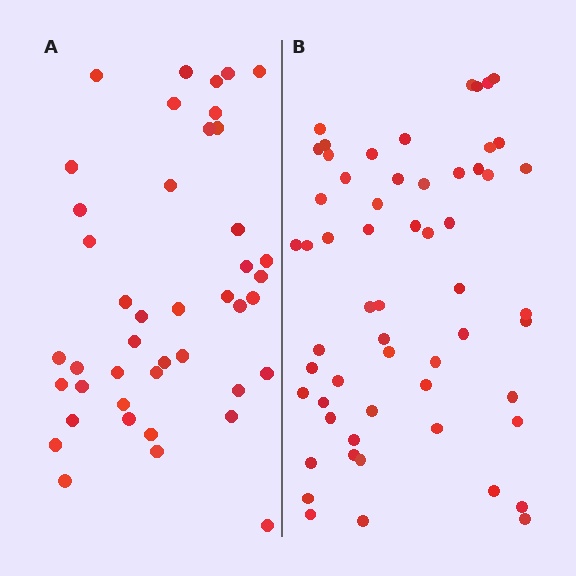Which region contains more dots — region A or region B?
Region B (the right region) has more dots.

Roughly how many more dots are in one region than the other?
Region B has approximately 15 more dots than region A.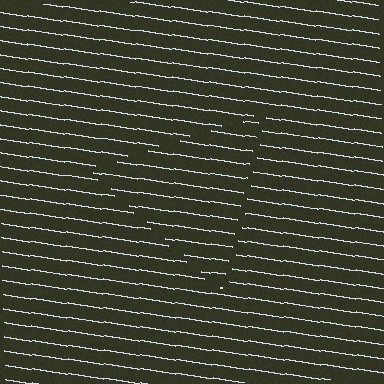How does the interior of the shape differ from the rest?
The interior of the shape contains the same grating, shifted by half a period — the contour is defined by the phase discontinuity where line-ends from the inner and outer gratings abut.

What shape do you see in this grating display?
An illusory triangle. The interior of the shape contains the same grating, shifted by half a period — the contour is defined by the phase discontinuity where line-ends from the inner and outer gratings abut.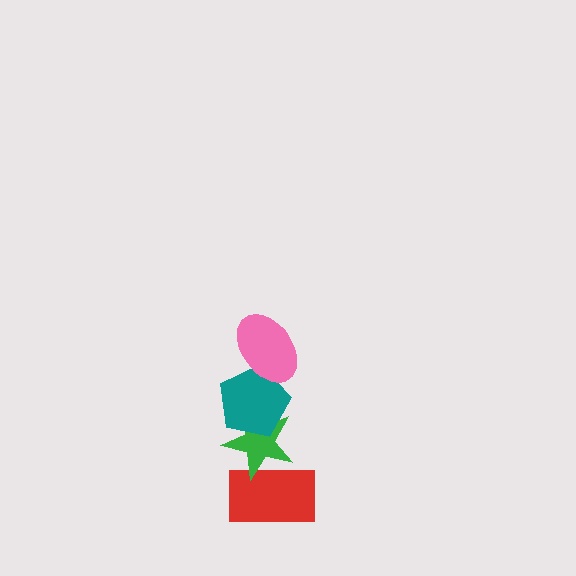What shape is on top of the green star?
The teal pentagon is on top of the green star.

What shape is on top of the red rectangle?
The green star is on top of the red rectangle.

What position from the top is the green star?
The green star is 3rd from the top.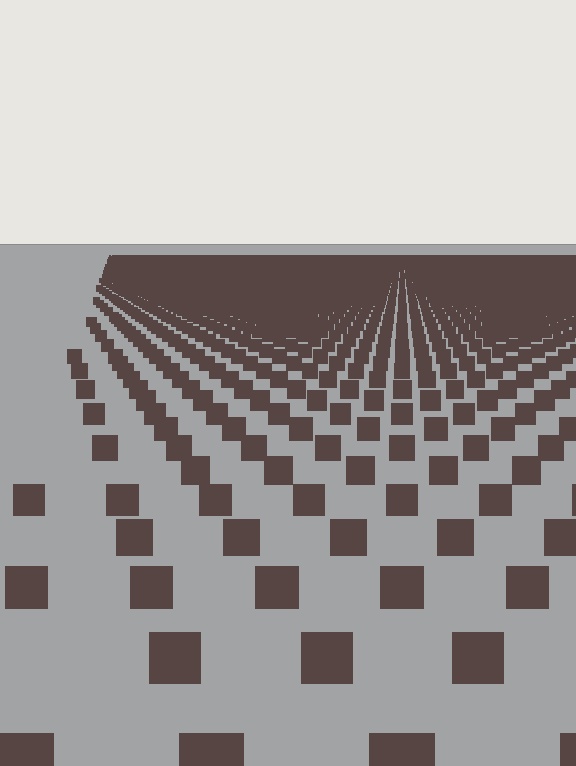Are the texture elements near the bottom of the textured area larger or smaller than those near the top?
Larger. Near the bottom, elements are closer to the viewer and appear at a bigger on-screen size.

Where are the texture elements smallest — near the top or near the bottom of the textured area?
Near the top.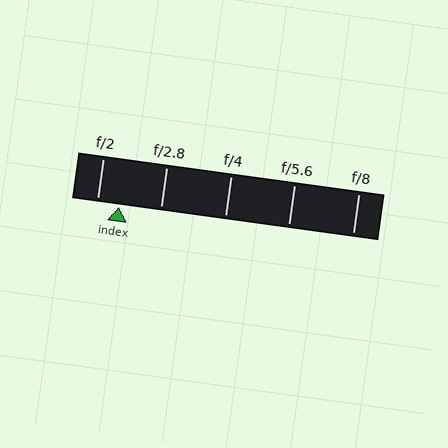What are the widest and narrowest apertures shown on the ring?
The widest aperture shown is f/2 and the narrowest is f/8.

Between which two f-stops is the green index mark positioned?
The index mark is between f/2 and f/2.8.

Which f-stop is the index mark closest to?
The index mark is closest to f/2.